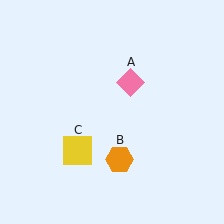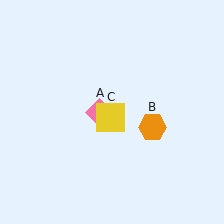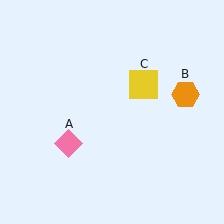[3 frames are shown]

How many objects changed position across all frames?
3 objects changed position: pink diamond (object A), orange hexagon (object B), yellow square (object C).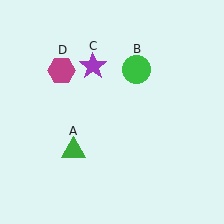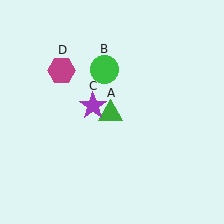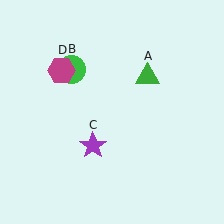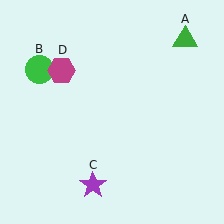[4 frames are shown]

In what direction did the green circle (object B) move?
The green circle (object B) moved left.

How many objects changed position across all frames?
3 objects changed position: green triangle (object A), green circle (object B), purple star (object C).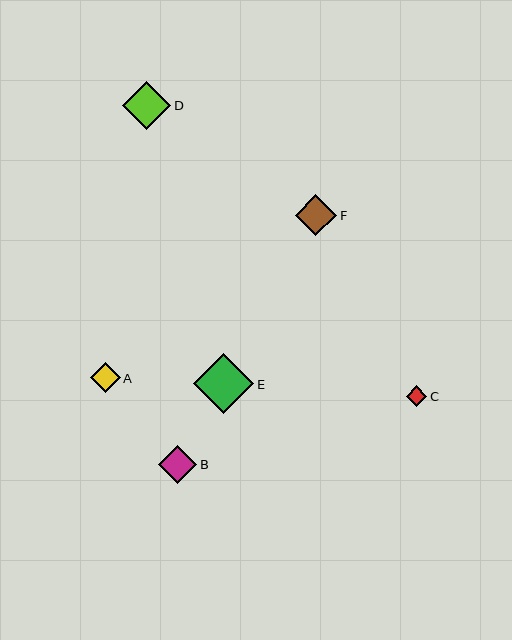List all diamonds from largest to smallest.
From largest to smallest: E, D, F, B, A, C.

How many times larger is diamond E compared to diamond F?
Diamond E is approximately 1.4 times the size of diamond F.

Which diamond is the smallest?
Diamond C is the smallest with a size of approximately 20 pixels.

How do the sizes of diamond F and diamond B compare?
Diamond F and diamond B are approximately the same size.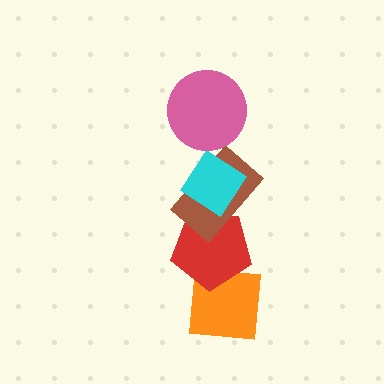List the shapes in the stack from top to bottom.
From top to bottom: the pink circle, the cyan diamond, the brown rectangle, the red pentagon, the orange square.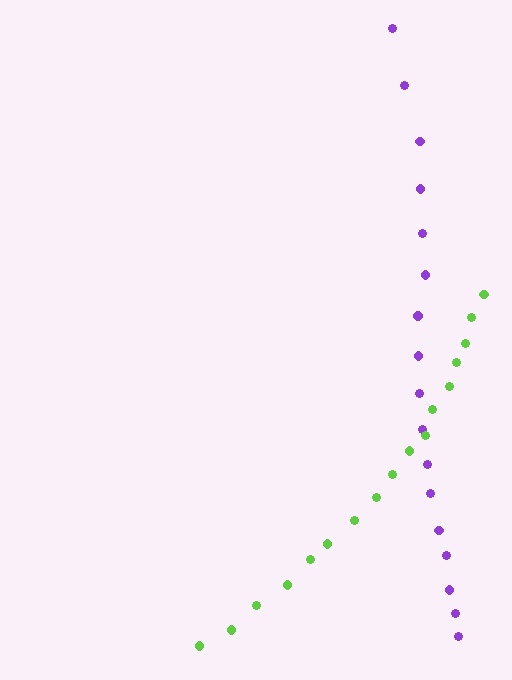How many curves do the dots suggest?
There are 2 distinct paths.